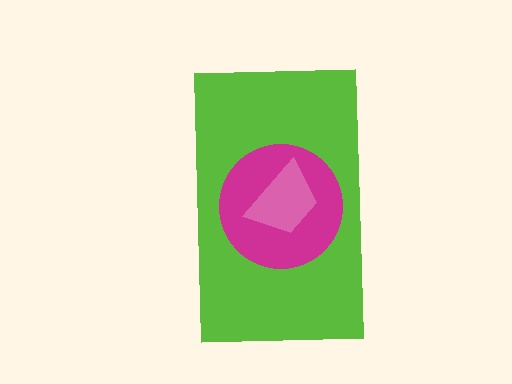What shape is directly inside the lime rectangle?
The magenta circle.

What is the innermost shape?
The pink trapezoid.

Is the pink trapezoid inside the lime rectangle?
Yes.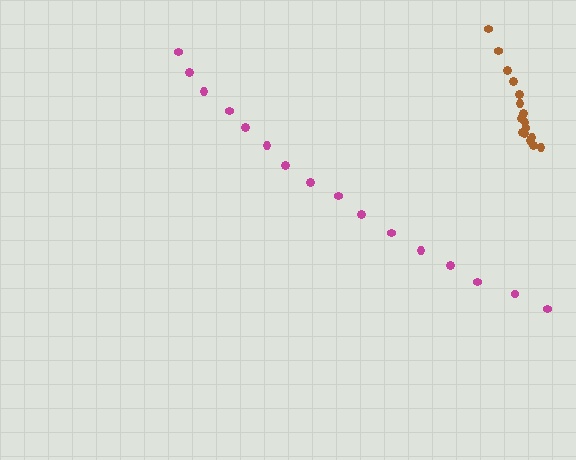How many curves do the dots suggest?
There are 2 distinct paths.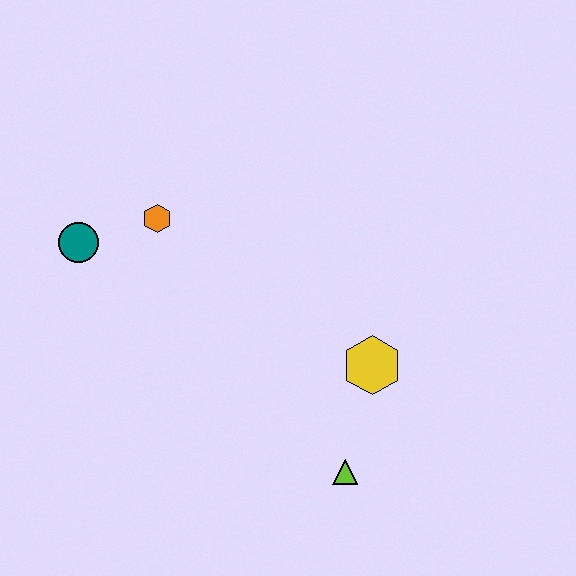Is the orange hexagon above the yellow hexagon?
Yes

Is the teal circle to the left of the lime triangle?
Yes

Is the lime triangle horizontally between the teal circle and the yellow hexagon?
Yes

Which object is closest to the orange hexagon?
The teal circle is closest to the orange hexagon.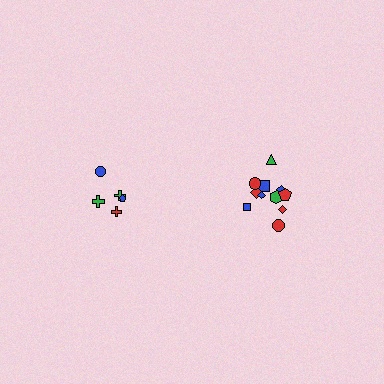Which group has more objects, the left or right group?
The right group.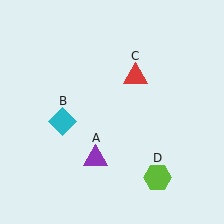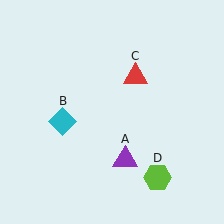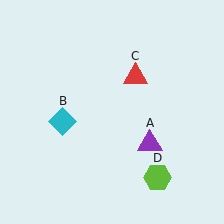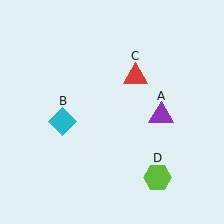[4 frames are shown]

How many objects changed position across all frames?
1 object changed position: purple triangle (object A).